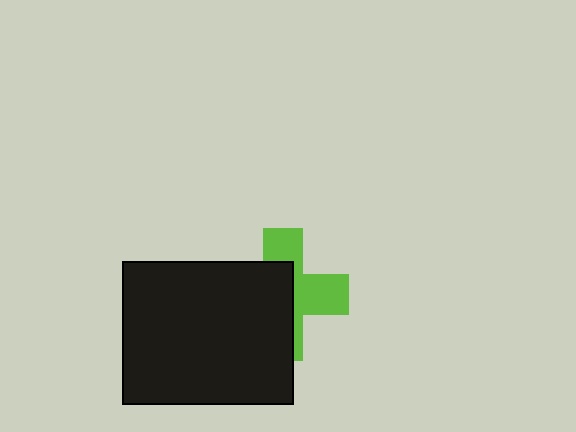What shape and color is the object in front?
The object in front is a black rectangle.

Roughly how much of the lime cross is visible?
About half of it is visible (roughly 46%).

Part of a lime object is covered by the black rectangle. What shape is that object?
It is a cross.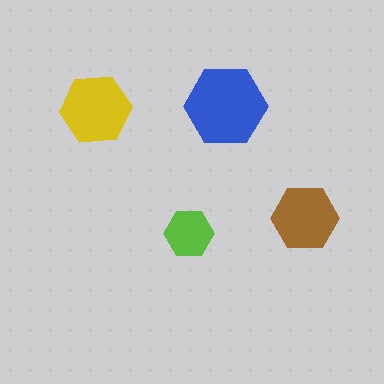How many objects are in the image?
There are 4 objects in the image.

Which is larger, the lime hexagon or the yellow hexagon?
The yellow one.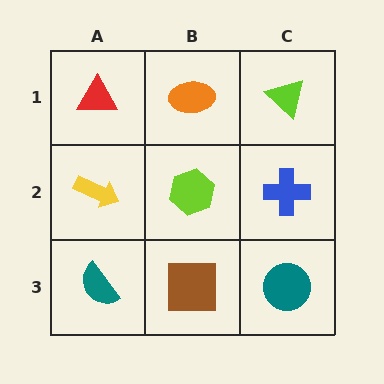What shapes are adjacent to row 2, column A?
A red triangle (row 1, column A), a teal semicircle (row 3, column A), a lime hexagon (row 2, column B).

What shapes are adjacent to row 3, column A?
A yellow arrow (row 2, column A), a brown square (row 3, column B).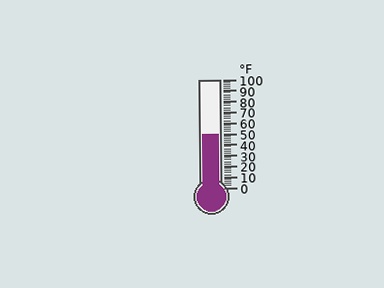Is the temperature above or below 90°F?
The temperature is below 90°F.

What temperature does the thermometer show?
The thermometer shows approximately 50°F.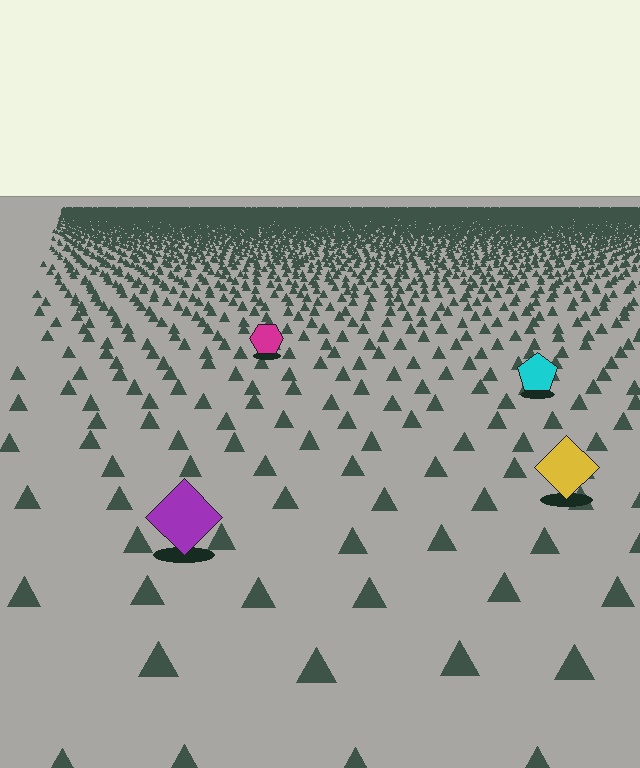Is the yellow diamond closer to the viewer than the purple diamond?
No. The purple diamond is closer — you can tell from the texture gradient: the ground texture is coarser near it.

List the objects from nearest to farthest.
From nearest to farthest: the purple diamond, the yellow diamond, the cyan pentagon, the magenta hexagon.